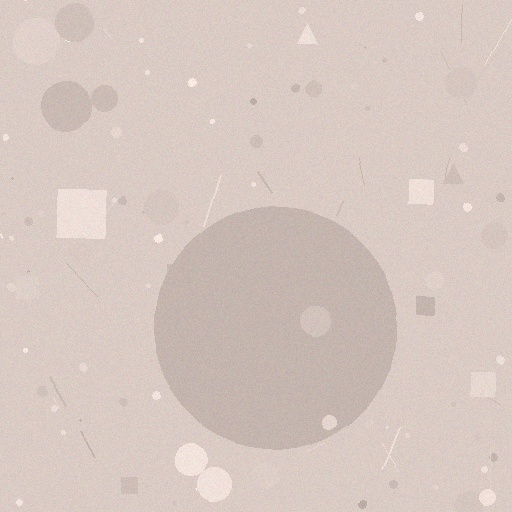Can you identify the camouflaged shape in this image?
The camouflaged shape is a circle.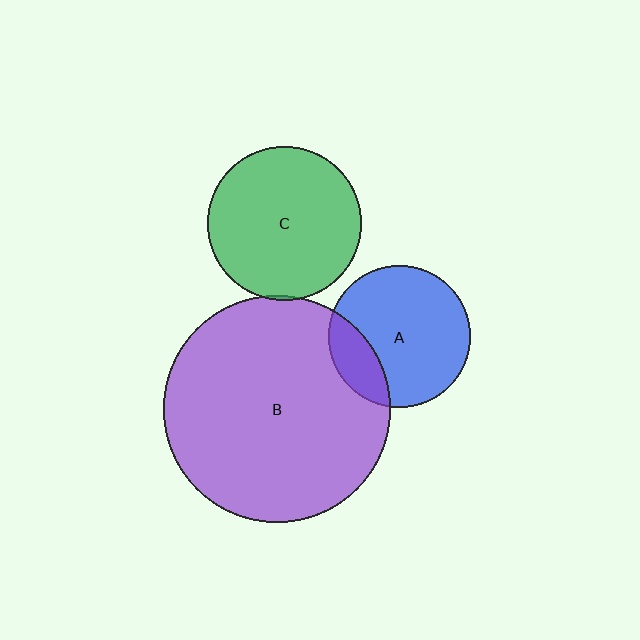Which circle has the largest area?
Circle B (purple).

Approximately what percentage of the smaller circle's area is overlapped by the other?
Approximately 5%.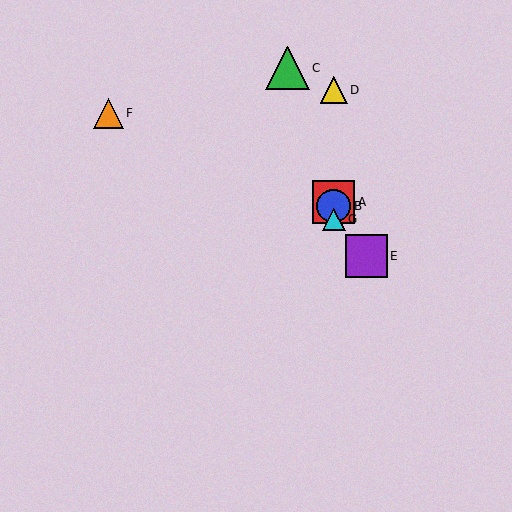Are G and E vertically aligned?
No, G is at x≈334 and E is at x≈366.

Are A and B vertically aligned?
Yes, both are at x≈334.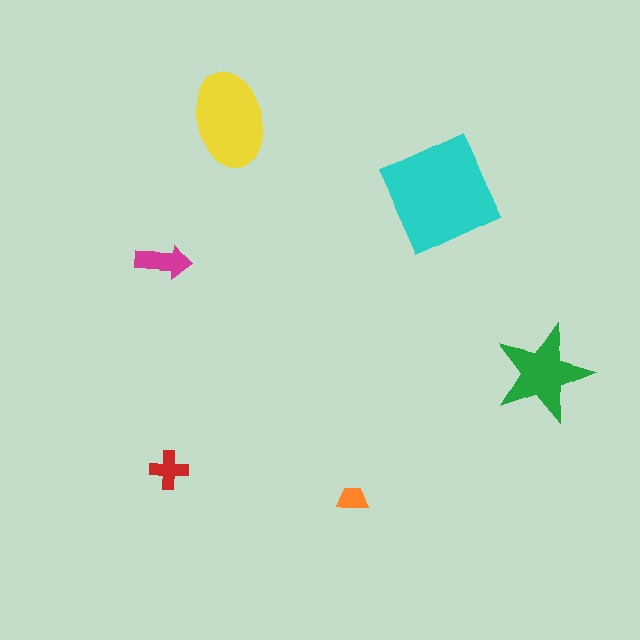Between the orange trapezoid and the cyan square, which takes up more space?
The cyan square.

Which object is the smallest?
The orange trapezoid.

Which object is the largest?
The cyan square.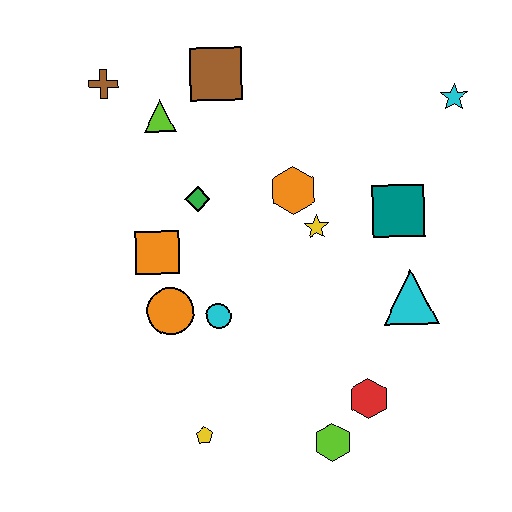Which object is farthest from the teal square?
The brown cross is farthest from the teal square.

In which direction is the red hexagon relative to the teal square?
The red hexagon is below the teal square.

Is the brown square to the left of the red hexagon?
Yes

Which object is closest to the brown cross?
The lime triangle is closest to the brown cross.